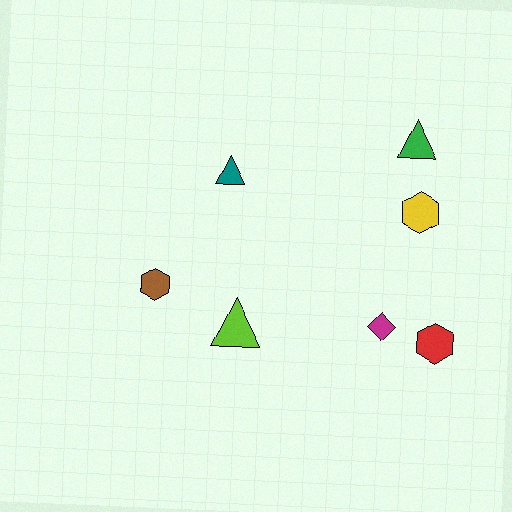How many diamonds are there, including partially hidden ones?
There is 1 diamond.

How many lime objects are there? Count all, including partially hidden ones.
There is 1 lime object.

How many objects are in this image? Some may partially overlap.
There are 7 objects.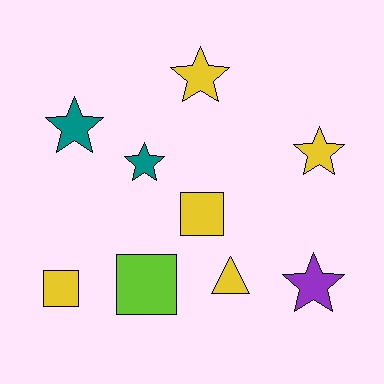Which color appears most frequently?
Yellow, with 5 objects.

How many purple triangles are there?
There are no purple triangles.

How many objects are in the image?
There are 9 objects.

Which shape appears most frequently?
Star, with 5 objects.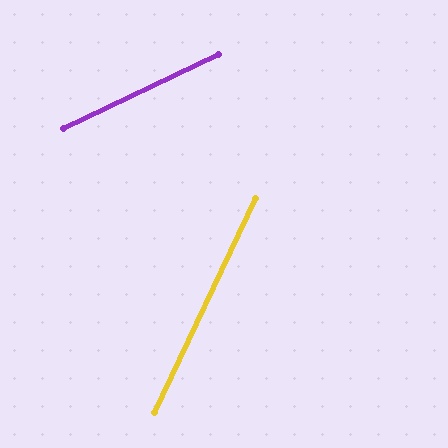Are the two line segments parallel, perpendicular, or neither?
Neither parallel nor perpendicular — they differ by about 39°.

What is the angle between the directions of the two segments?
Approximately 39 degrees.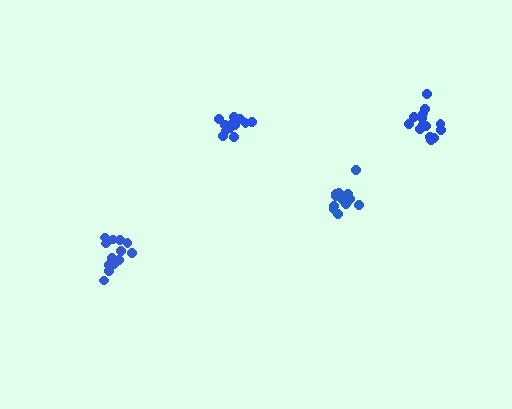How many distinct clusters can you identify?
There are 4 distinct clusters.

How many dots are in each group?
Group 1: 14 dots, Group 2: 14 dots, Group 3: 16 dots, Group 4: 13 dots (57 total).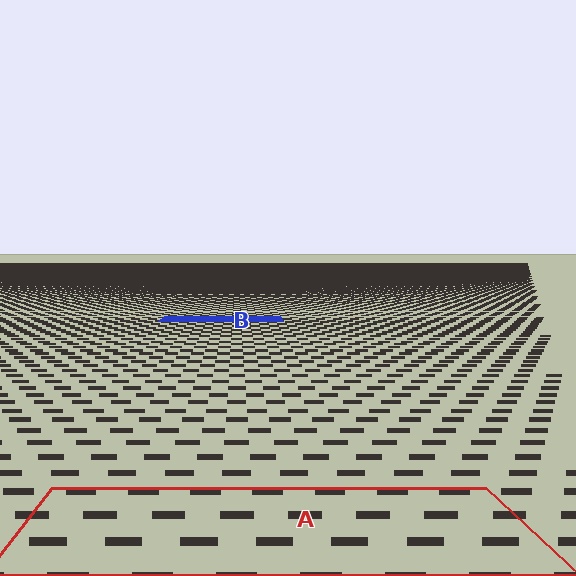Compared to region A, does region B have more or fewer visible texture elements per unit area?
Region B has more texture elements per unit area — they are packed more densely because it is farther away.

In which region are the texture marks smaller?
The texture marks are smaller in region B, because it is farther away.